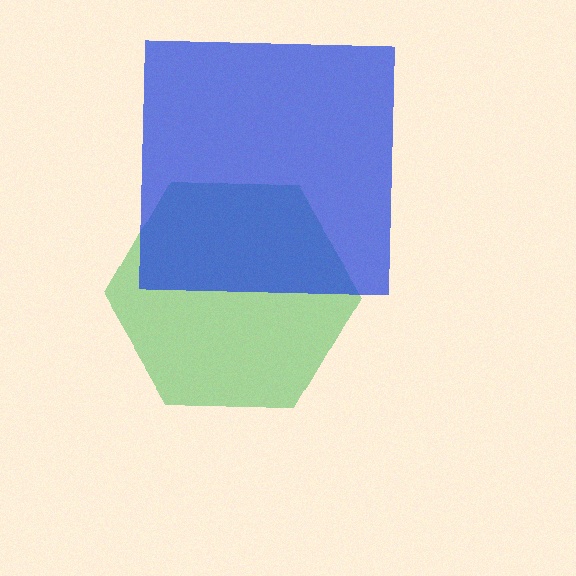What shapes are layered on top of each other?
The layered shapes are: a green hexagon, a blue square.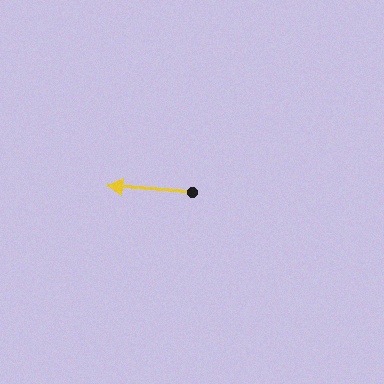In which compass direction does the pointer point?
West.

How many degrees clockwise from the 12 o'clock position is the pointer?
Approximately 274 degrees.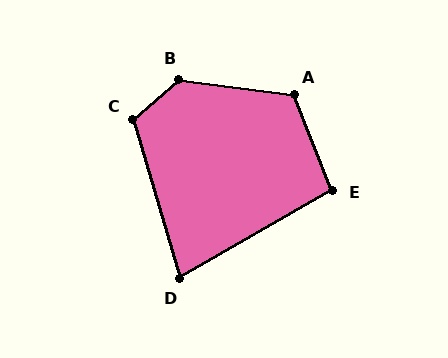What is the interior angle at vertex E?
Approximately 98 degrees (obtuse).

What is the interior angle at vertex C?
Approximately 114 degrees (obtuse).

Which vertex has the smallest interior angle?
D, at approximately 77 degrees.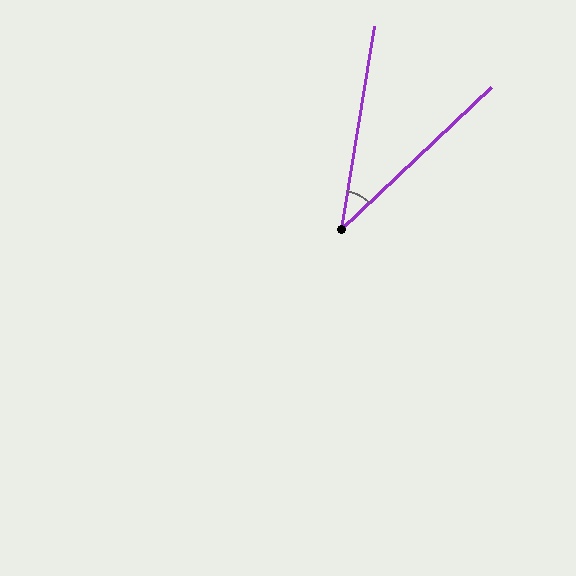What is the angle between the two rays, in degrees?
Approximately 37 degrees.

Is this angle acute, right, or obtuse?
It is acute.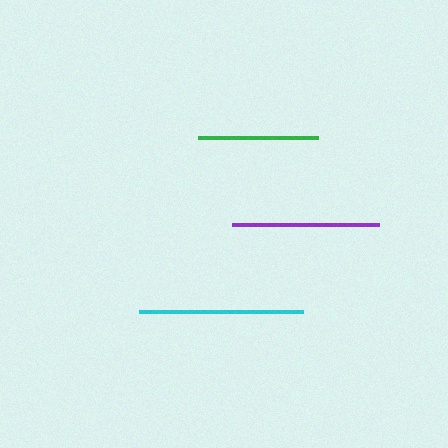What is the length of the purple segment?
The purple segment is approximately 146 pixels long.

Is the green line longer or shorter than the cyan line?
The cyan line is longer than the green line.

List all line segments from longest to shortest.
From longest to shortest: cyan, purple, green.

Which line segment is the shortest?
The green line is the shortest at approximately 120 pixels.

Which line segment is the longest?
The cyan line is the longest at approximately 164 pixels.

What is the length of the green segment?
The green segment is approximately 120 pixels long.